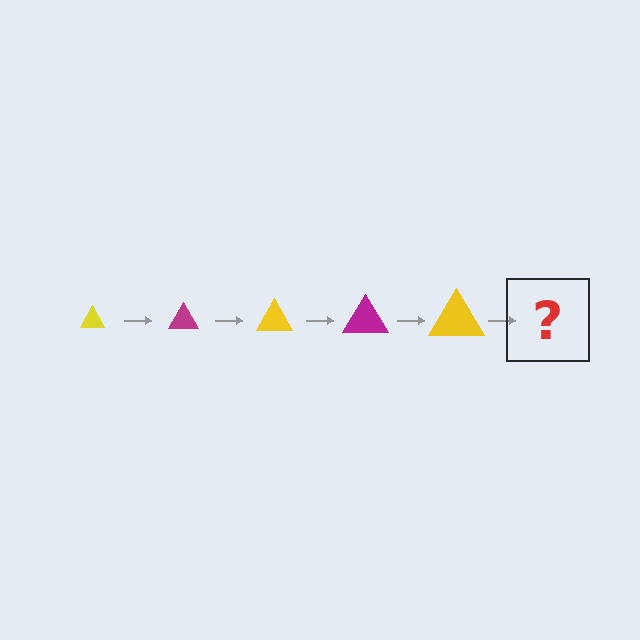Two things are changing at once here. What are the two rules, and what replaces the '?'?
The two rules are that the triangle grows larger each step and the color cycles through yellow and magenta. The '?' should be a magenta triangle, larger than the previous one.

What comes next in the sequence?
The next element should be a magenta triangle, larger than the previous one.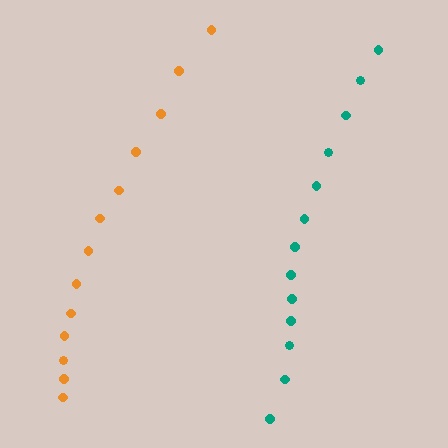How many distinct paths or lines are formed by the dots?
There are 2 distinct paths.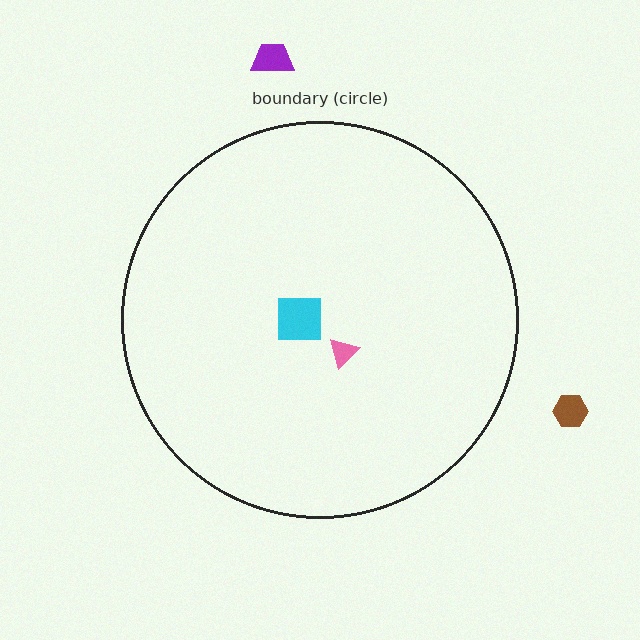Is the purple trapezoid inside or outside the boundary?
Outside.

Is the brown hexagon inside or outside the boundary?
Outside.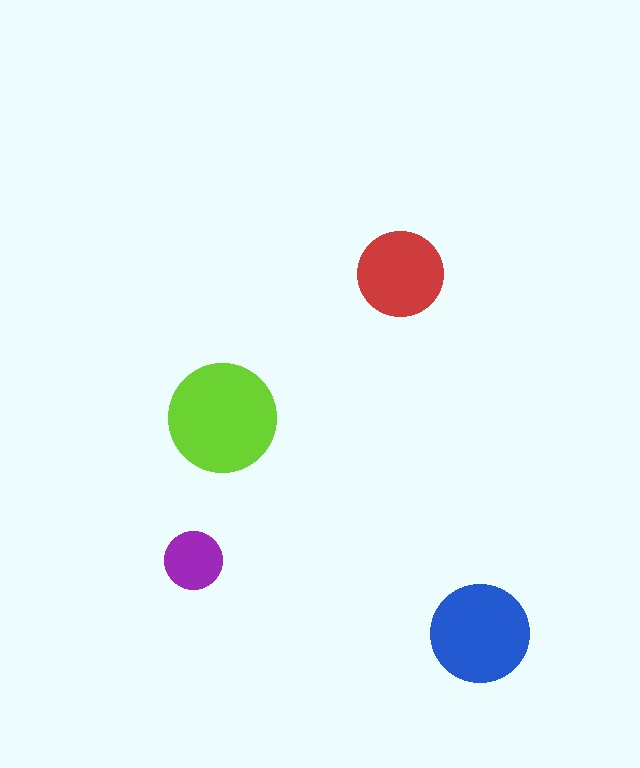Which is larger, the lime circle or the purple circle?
The lime one.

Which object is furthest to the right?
The blue circle is rightmost.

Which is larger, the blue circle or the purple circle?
The blue one.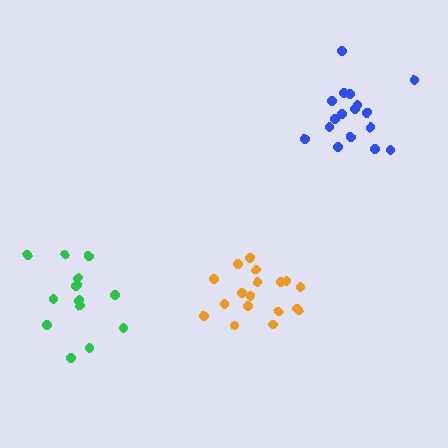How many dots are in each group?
Group 1: 18 dots, Group 2: 17 dots, Group 3: 14 dots (49 total).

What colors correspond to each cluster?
The clusters are colored: orange, blue, green.